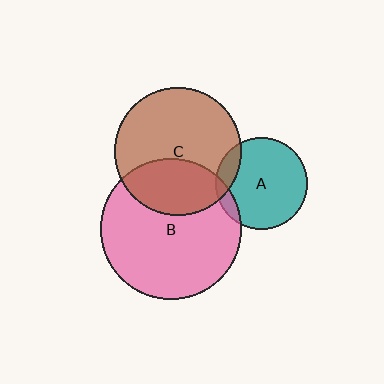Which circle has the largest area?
Circle B (pink).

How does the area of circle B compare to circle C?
Approximately 1.2 times.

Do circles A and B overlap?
Yes.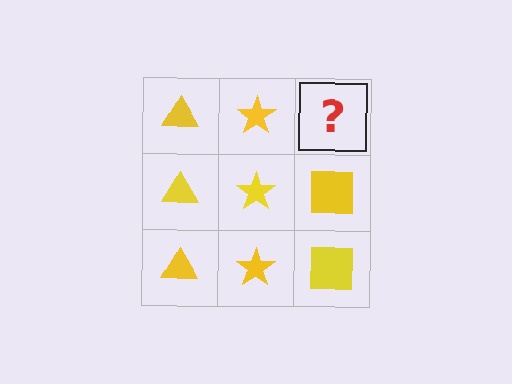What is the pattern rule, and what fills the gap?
The rule is that each column has a consistent shape. The gap should be filled with a yellow square.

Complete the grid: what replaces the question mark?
The question mark should be replaced with a yellow square.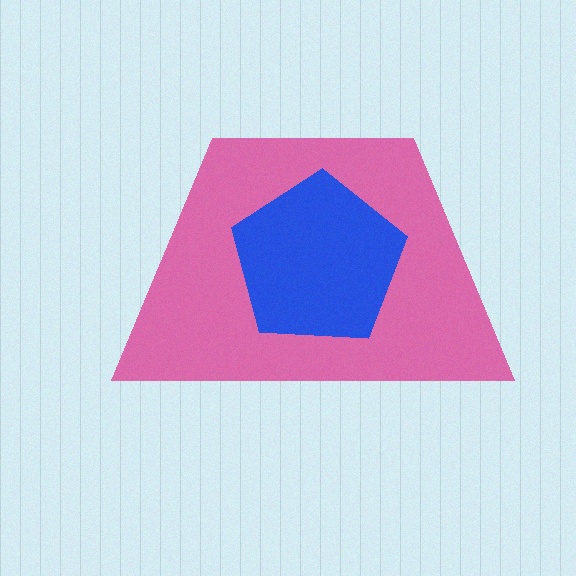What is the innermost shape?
The blue pentagon.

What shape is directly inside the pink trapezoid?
The blue pentagon.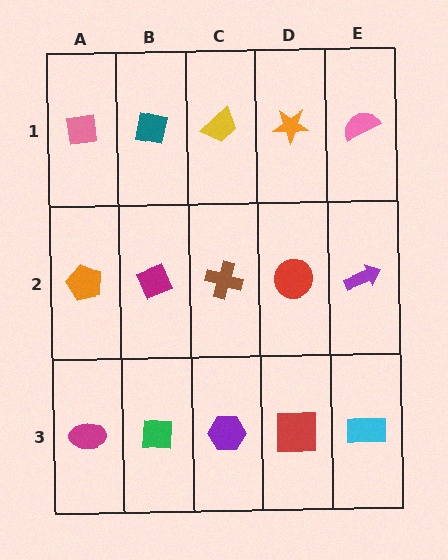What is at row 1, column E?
A pink semicircle.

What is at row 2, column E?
A purple arrow.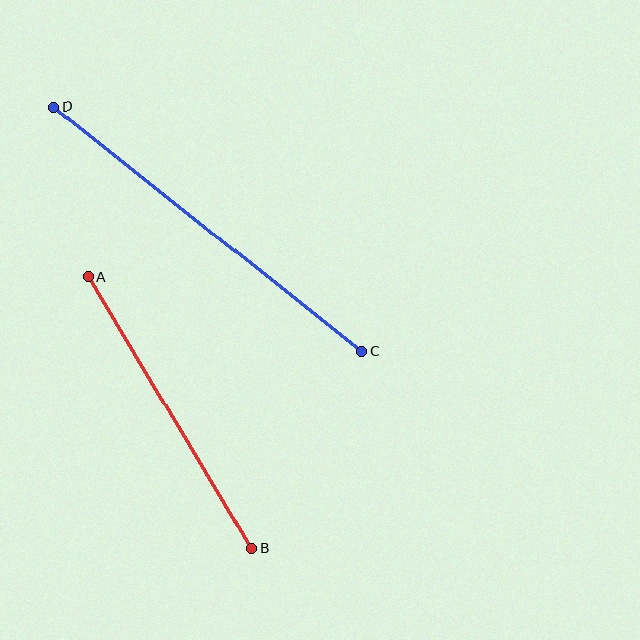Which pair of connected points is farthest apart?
Points C and D are farthest apart.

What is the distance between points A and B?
The distance is approximately 317 pixels.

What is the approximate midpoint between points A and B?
The midpoint is at approximately (170, 413) pixels.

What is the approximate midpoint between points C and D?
The midpoint is at approximately (208, 229) pixels.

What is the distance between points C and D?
The distance is approximately 393 pixels.